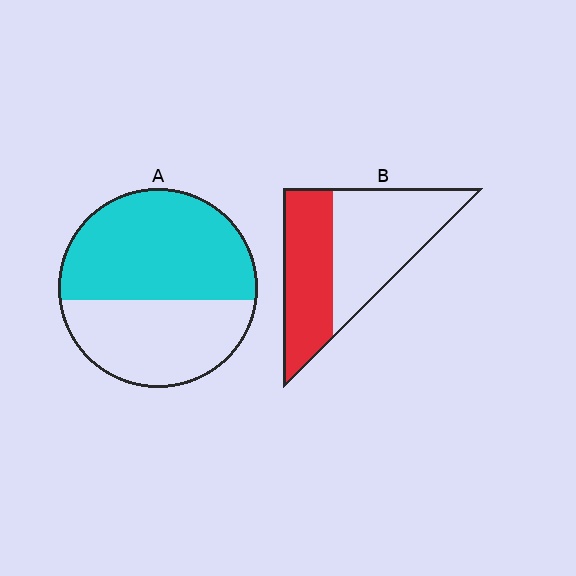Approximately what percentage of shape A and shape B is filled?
A is approximately 60% and B is approximately 45%.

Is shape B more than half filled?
No.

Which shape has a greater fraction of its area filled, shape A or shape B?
Shape A.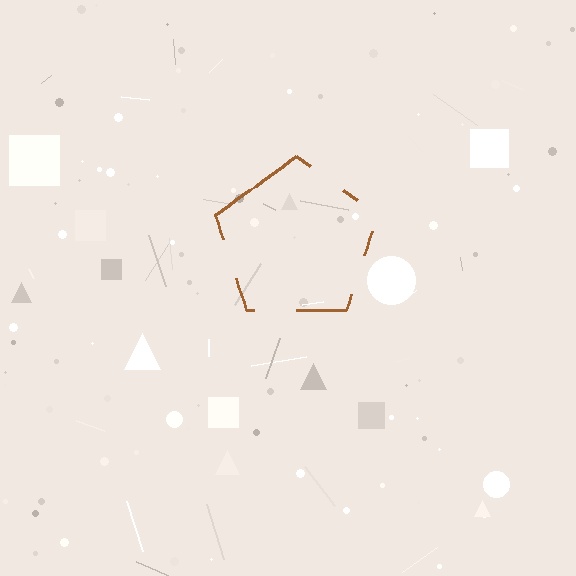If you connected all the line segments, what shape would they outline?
They would outline a pentagon.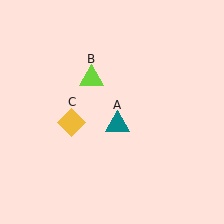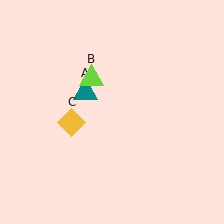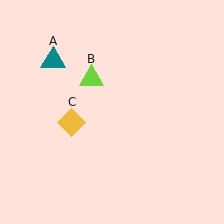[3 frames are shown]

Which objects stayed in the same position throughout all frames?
Lime triangle (object B) and yellow diamond (object C) remained stationary.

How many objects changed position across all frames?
1 object changed position: teal triangle (object A).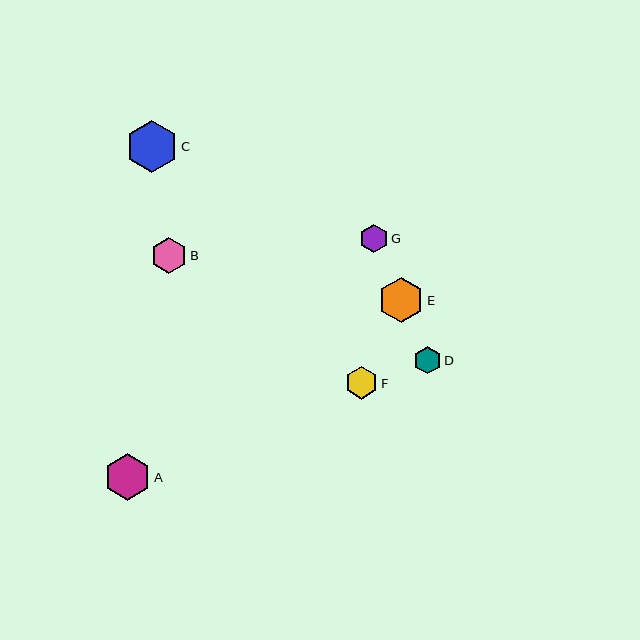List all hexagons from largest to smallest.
From largest to smallest: C, A, E, B, F, G, D.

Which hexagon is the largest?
Hexagon C is the largest with a size of approximately 52 pixels.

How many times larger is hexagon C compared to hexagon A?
Hexagon C is approximately 1.1 times the size of hexagon A.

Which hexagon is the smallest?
Hexagon D is the smallest with a size of approximately 27 pixels.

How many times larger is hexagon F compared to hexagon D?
Hexagon F is approximately 1.2 times the size of hexagon D.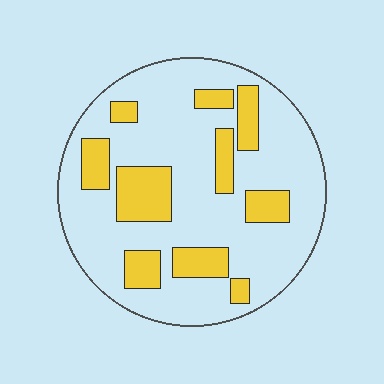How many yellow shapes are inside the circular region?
10.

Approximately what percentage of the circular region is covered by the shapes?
Approximately 25%.